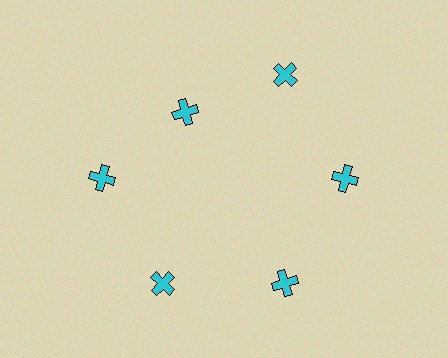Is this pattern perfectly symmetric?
No. The 6 cyan crosses are arranged in a ring, but one element near the 11 o'clock position is pulled inward toward the center, breaking the 6-fold rotational symmetry.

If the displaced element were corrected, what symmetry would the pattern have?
It would have 6-fold rotational symmetry — the pattern would map onto itself every 60 degrees.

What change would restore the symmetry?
The symmetry would be restored by moving it outward, back onto the ring so that all 6 crosses sit at equal angles and equal distance from the center.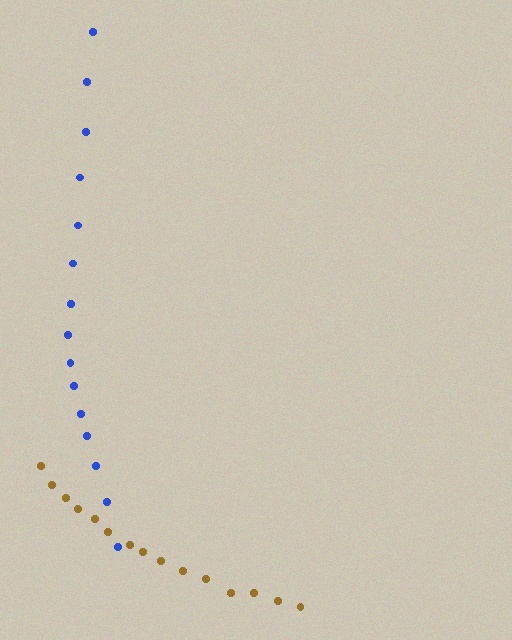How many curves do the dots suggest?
There are 2 distinct paths.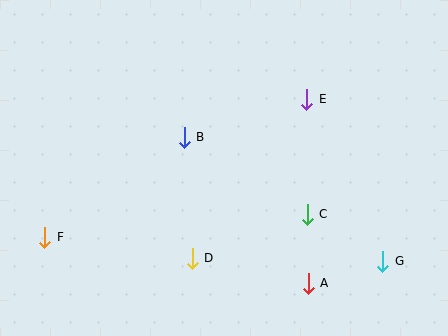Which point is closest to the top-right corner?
Point E is closest to the top-right corner.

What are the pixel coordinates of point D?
Point D is at (192, 258).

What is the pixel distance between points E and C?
The distance between E and C is 115 pixels.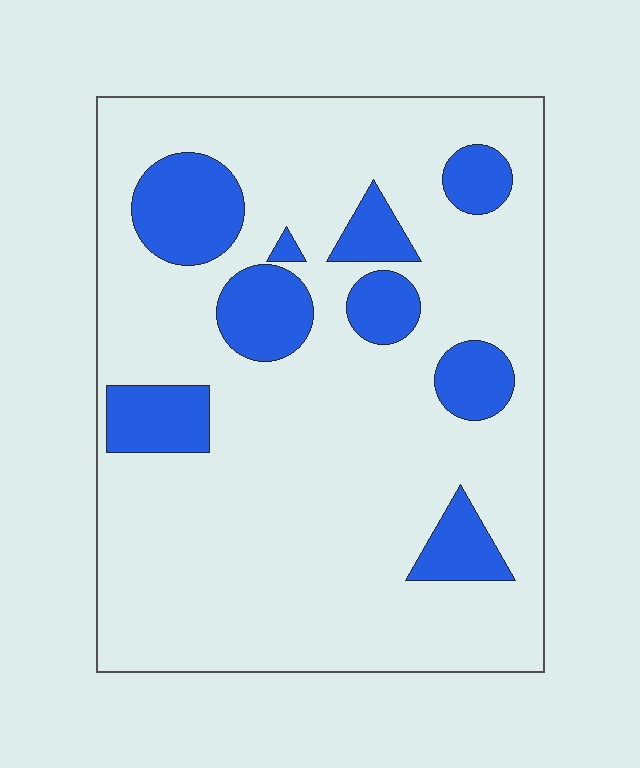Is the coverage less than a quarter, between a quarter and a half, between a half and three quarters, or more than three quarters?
Less than a quarter.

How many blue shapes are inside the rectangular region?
9.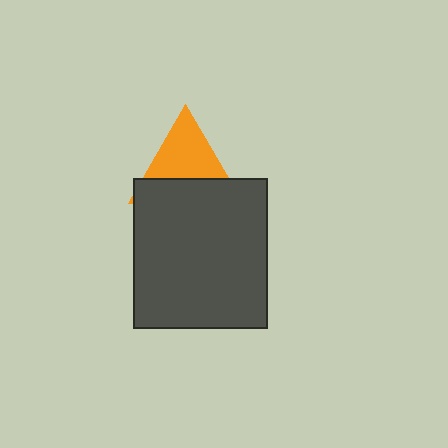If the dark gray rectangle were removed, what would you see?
You would see the complete orange triangle.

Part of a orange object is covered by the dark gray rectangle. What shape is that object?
It is a triangle.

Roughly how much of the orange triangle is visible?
About half of it is visible (roughly 55%).